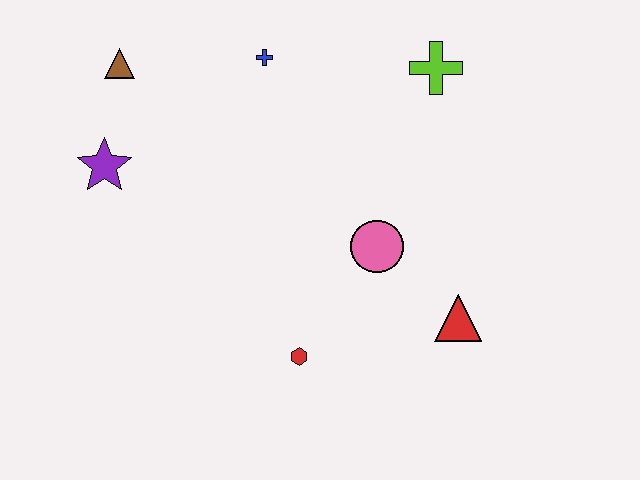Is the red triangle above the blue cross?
No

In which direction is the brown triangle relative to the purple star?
The brown triangle is above the purple star.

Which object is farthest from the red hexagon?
The brown triangle is farthest from the red hexagon.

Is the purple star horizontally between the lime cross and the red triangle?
No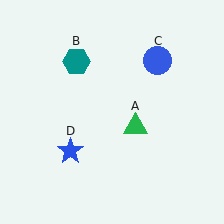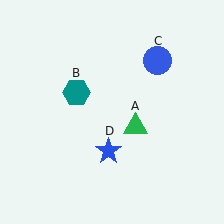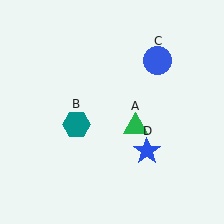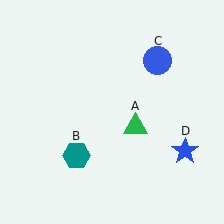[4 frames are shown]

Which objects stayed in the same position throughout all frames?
Green triangle (object A) and blue circle (object C) remained stationary.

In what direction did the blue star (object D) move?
The blue star (object D) moved right.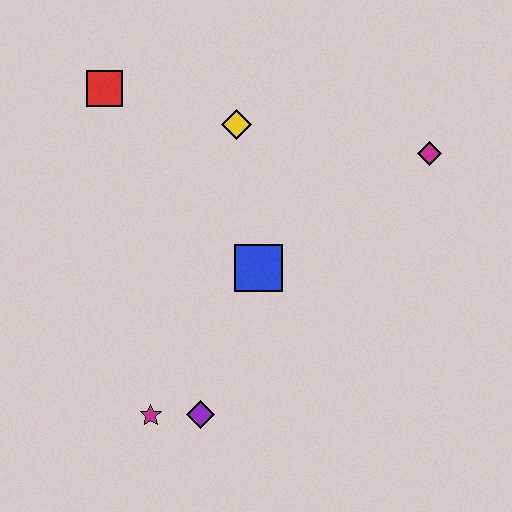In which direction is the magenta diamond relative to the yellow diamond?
The magenta diamond is to the right of the yellow diamond.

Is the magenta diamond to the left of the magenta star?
No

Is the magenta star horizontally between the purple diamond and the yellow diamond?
No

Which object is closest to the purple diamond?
The magenta star is closest to the purple diamond.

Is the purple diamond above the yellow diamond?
No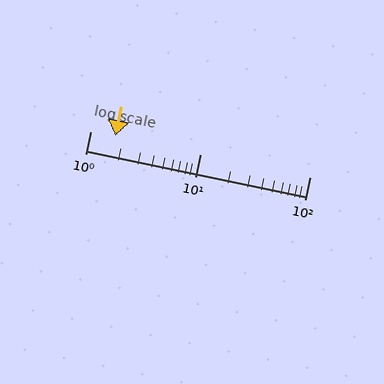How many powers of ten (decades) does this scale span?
The scale spans 2 decades, from 1 to 100.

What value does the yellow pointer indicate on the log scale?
The pointer indicates approximately 1.7.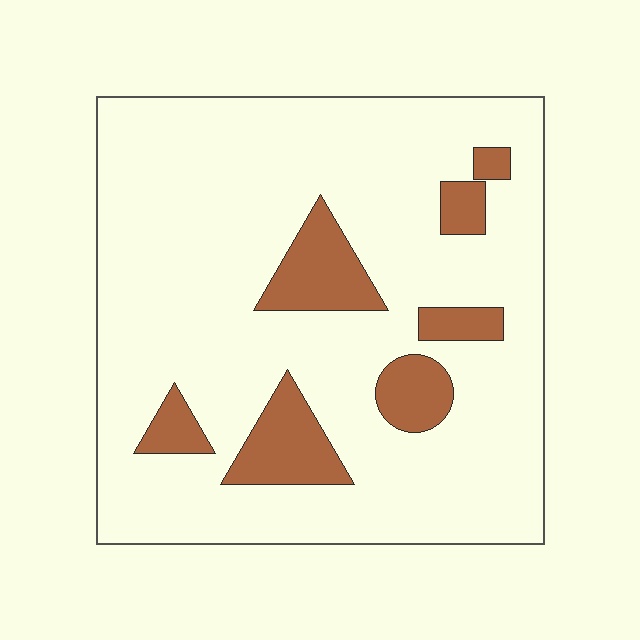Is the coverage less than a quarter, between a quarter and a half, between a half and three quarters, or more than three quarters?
Less than a quarter.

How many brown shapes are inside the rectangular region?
7.